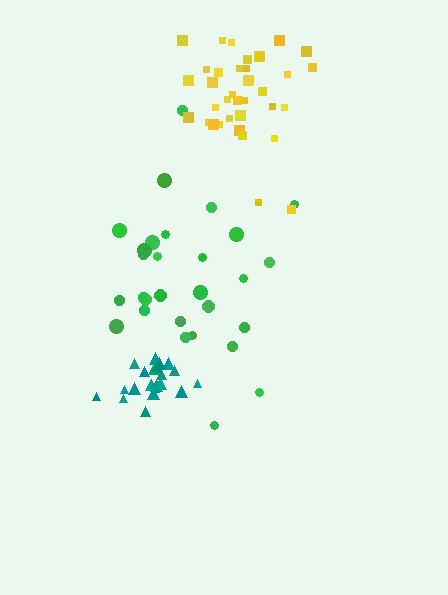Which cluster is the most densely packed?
Teal.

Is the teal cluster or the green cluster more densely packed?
Teal.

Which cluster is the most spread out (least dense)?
Green.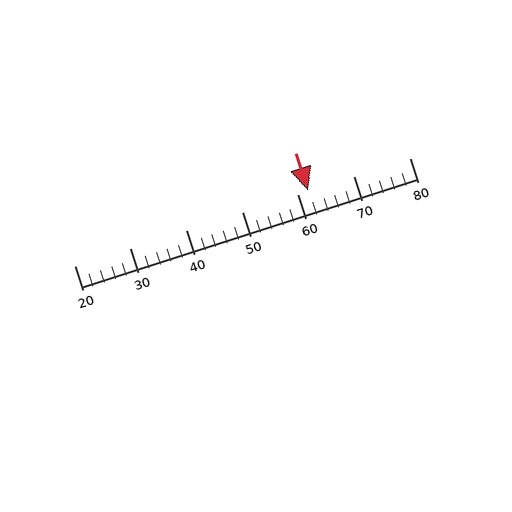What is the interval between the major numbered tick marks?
The major tick marks are spaced 10 units apart.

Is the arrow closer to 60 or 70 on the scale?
The arrow is closer to 60.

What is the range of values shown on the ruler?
The ruler shows values from 20 to 80.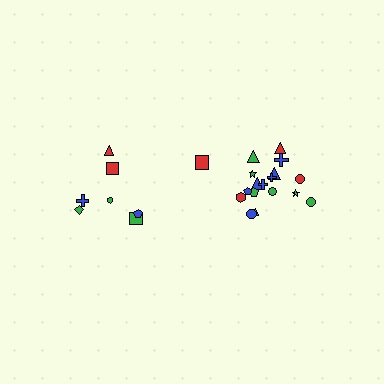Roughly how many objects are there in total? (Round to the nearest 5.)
Roughly 25 objects in total.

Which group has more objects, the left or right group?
The right group.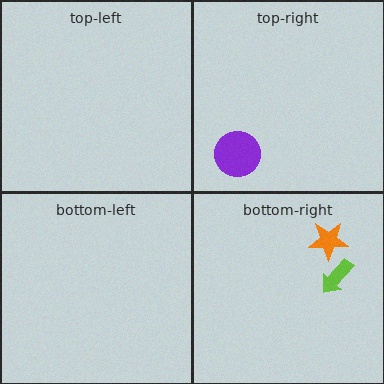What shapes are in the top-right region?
The purple circle.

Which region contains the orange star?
The bottom-right region.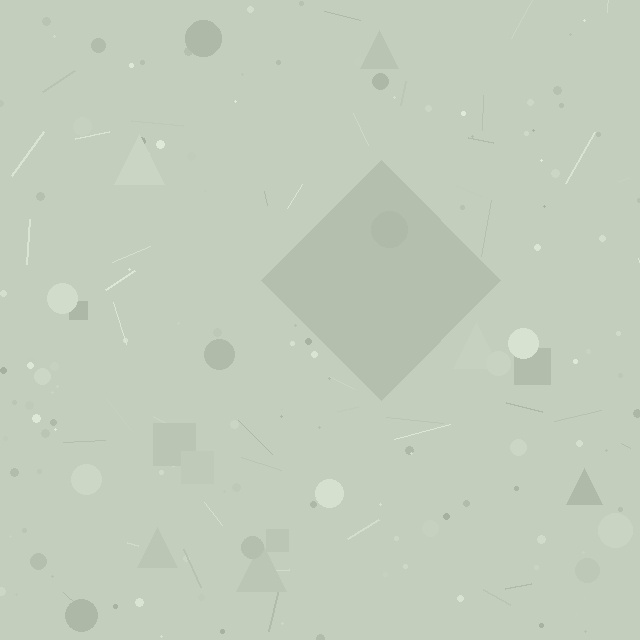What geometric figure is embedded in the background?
A diamond is embedded in the background.